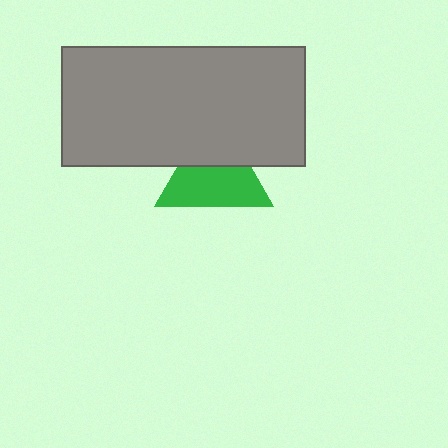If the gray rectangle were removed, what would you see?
You would see the complete green triangle.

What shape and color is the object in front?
The object in front is a gray rectangle.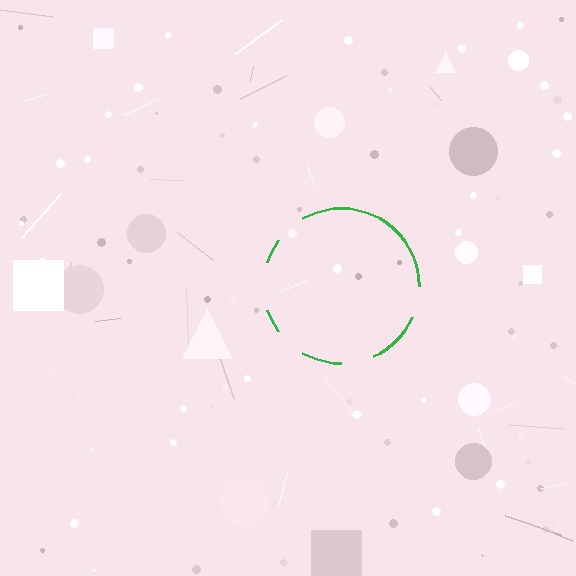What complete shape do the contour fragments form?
The contour fragments form a circle.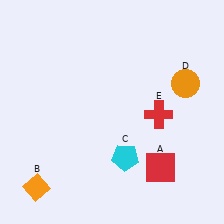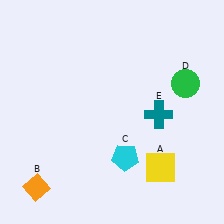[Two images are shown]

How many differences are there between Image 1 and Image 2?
There are 3 differences between the two images.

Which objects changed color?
A changed from red to yellow. D changed from orange to green. E changed from red to teal.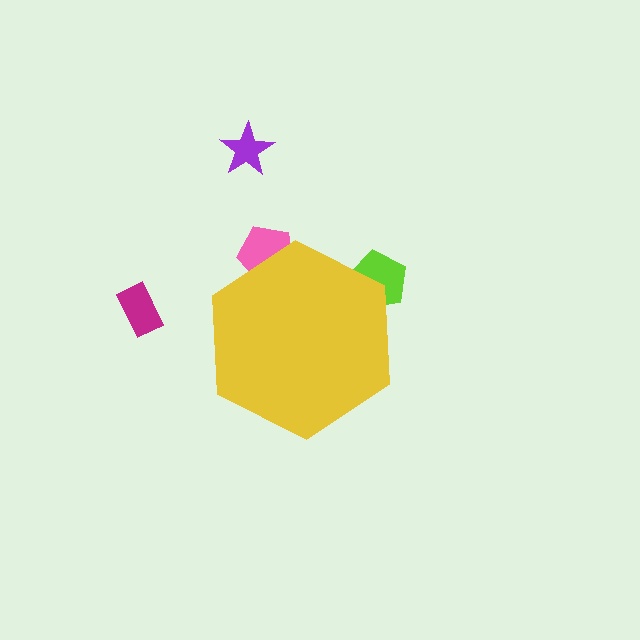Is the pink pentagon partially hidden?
Yes, the pink pentagon is partially hidden behind the yellow hexagon.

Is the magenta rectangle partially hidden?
No, the magenta rectangle is fully visible.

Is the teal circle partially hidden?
Yes, the teal circle is partially hidden behind the yellow hexagon.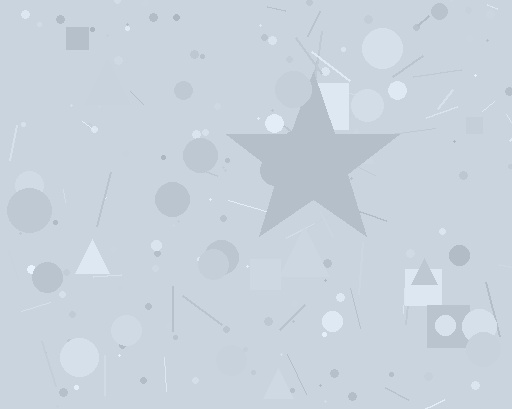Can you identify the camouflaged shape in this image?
The camouflaged shape is a star.